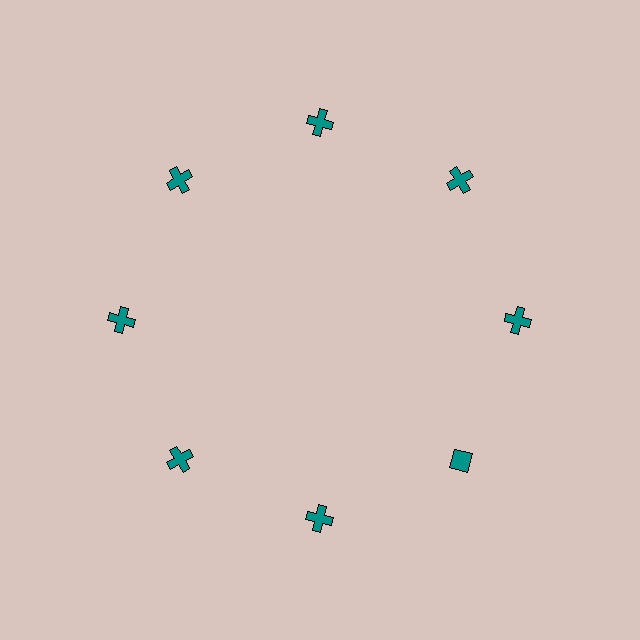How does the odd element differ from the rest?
It has a different shape: diamond instead of cross.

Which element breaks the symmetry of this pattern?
The teal diamond at roughly the 4 o'clock position breaks the symmetry. All other shapes are teal crosses.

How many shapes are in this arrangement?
There are 8 shapes arranged in a ring pattern.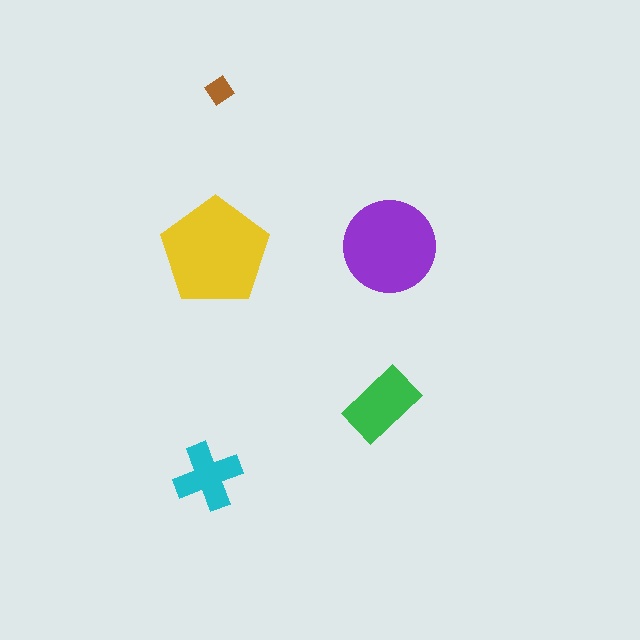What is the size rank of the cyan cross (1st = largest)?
4th.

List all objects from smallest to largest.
The brown diamond, the cyan cross, the green rectangle, the purple circle, the yellow pentagon.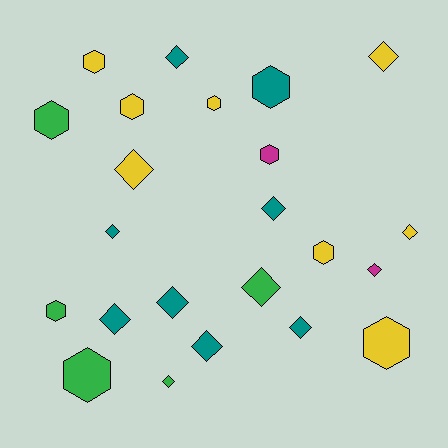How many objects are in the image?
There are 23 objects.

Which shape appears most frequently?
Diamond, with 13 objects.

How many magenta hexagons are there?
There is 1 magenta hexagon.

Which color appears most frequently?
Teal, with 8 objects.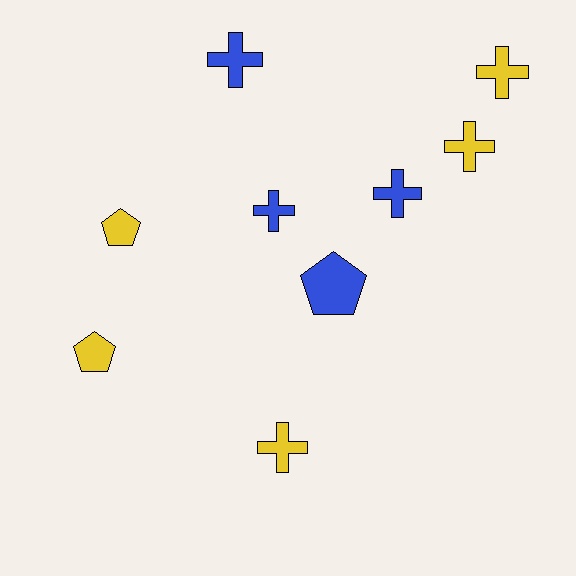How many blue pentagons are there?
There is 1 blue pentagon.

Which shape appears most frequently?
Cross, with 6 objects.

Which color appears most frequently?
Yellow, with 5 objects.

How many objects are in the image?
There are 9 objects.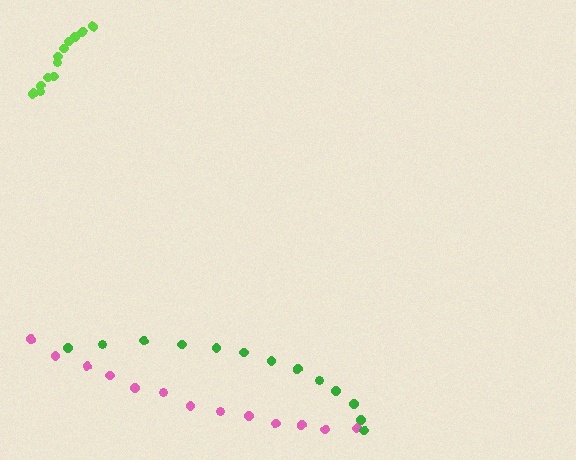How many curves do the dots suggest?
There are 3 distinct paths.